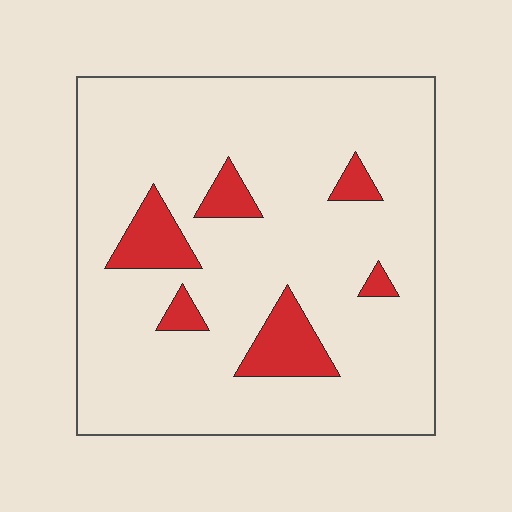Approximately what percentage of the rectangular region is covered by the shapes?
Approximately 10%.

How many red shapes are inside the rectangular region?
6.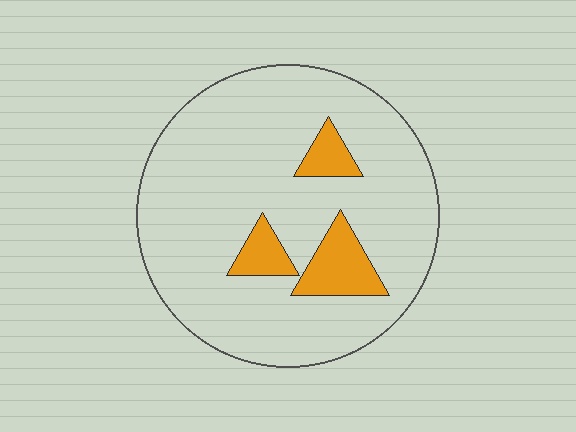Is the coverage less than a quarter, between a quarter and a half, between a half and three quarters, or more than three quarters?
Less than a quarter.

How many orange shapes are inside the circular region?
3.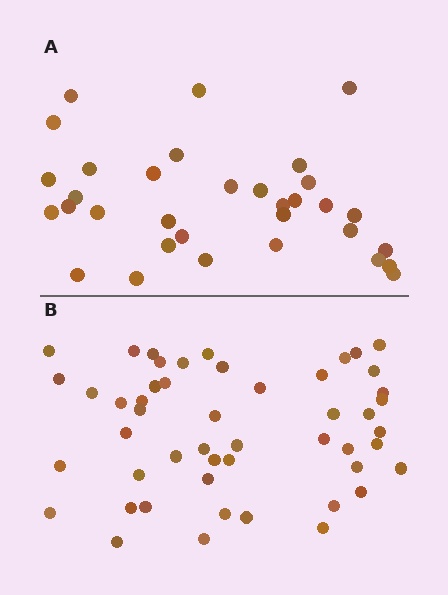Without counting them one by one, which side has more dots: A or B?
Region B (the bottom region) has more dots.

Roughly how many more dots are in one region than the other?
Region B has approximately 15 more dots than region A.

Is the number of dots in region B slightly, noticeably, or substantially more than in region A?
Region B has substantially more. The ratio is roughly 1.5 to 1.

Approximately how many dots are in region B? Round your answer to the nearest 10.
About 50 dots.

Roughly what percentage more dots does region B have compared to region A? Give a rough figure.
About 50% more.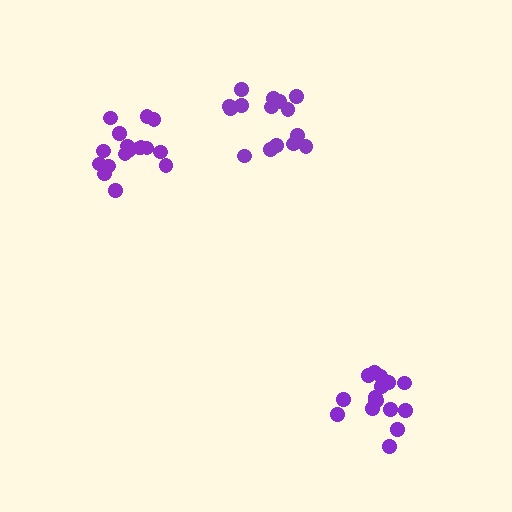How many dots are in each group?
Group 1: 16 dots, Group 2: 15 dots, Group 3: 17 dots (48 total).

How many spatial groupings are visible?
There are 3 spatial groupings.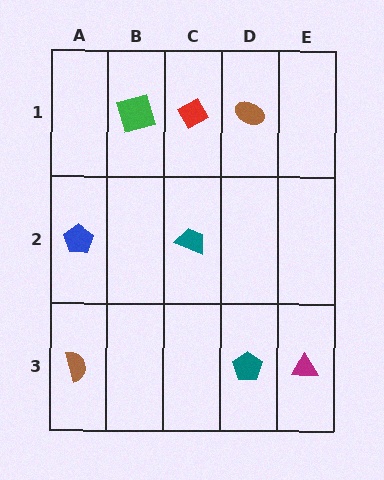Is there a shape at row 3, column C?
No, that cell is empty.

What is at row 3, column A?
A brown semicircle.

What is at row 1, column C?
A red diamond.